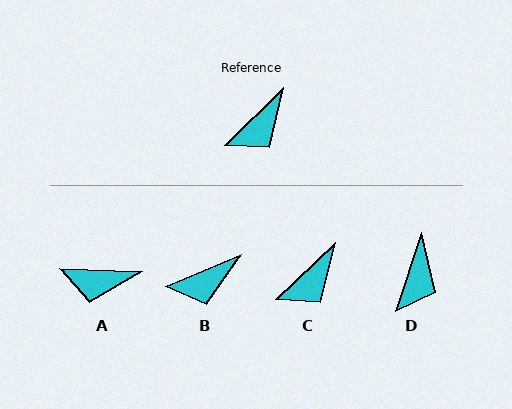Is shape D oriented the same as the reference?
No, it is off by about 27 degrees.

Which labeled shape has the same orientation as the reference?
C.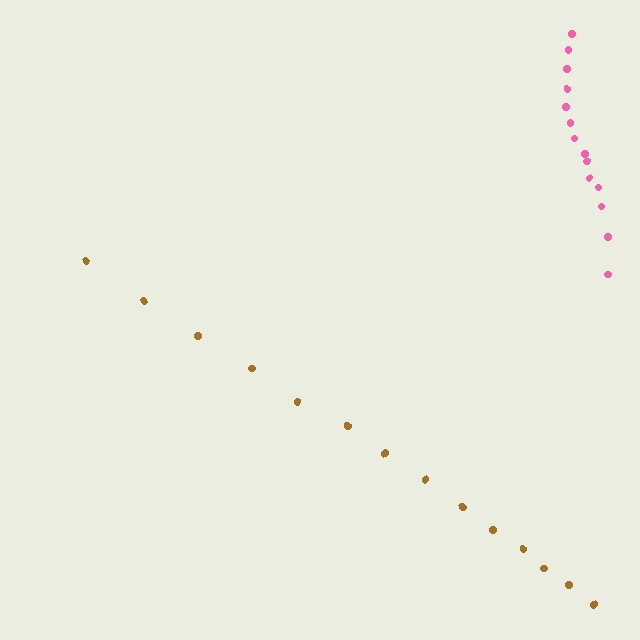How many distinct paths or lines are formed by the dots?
There are 2 distinct paths.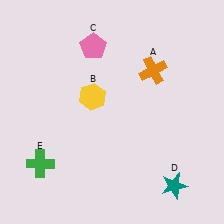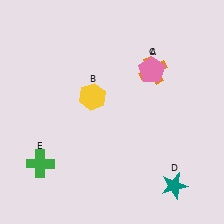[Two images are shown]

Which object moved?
The pink pentagon (C) moved right.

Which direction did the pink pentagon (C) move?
The pink pentagon (C) moved right.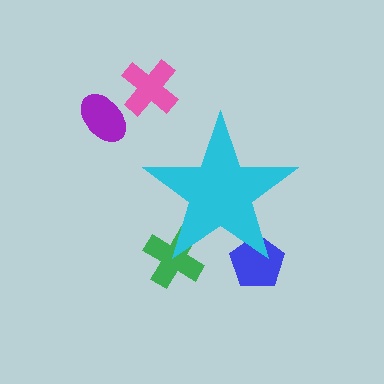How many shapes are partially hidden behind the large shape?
2 shapes are partially hidden.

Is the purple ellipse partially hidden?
No, the purple ellipse is fully visible.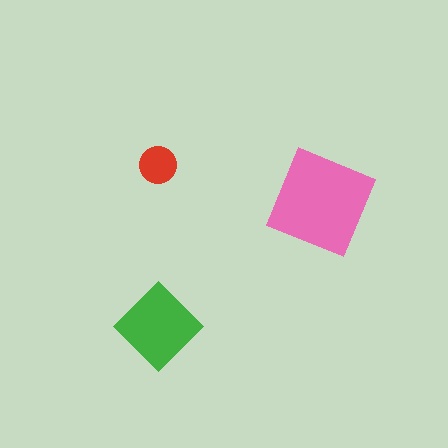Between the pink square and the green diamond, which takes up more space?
The pink square.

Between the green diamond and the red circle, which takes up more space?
The green diamond.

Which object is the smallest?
The red circle.